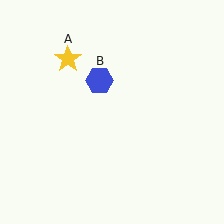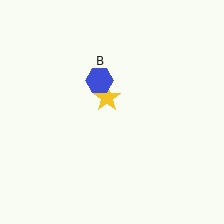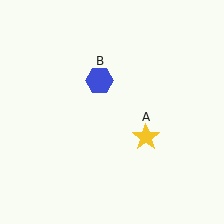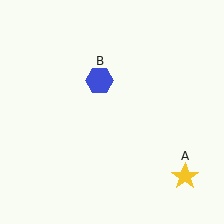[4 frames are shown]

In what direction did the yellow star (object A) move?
The yellow star (object A) moved down and to the right.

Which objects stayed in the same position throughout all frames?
Blue hexagon (object B) remained stationary.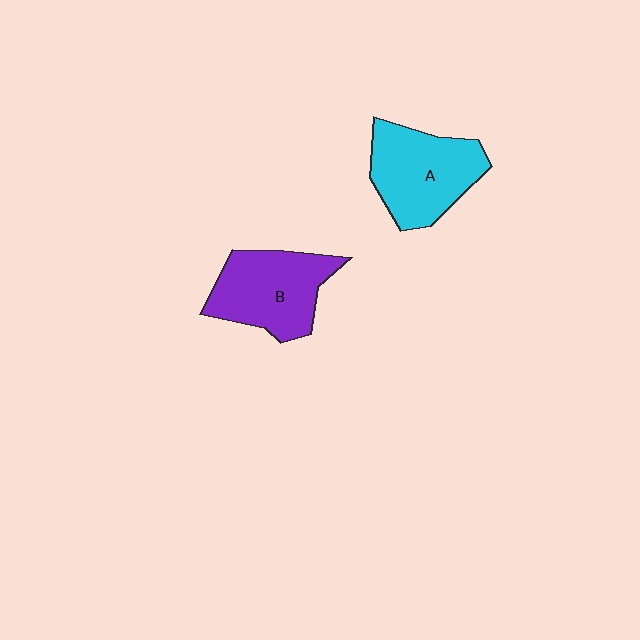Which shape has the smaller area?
Shape B (purple).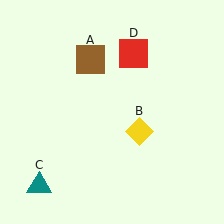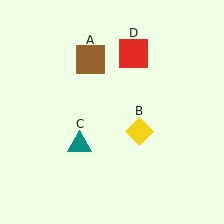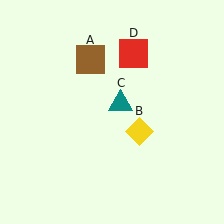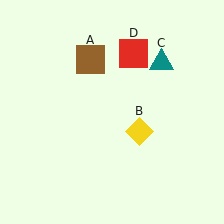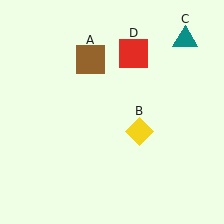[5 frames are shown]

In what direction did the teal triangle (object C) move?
The teal triangle (object C) moved up and to the right.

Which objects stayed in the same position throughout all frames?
Brown square (object A) and yellow diamond (object B) and red square (object D) remained stationary.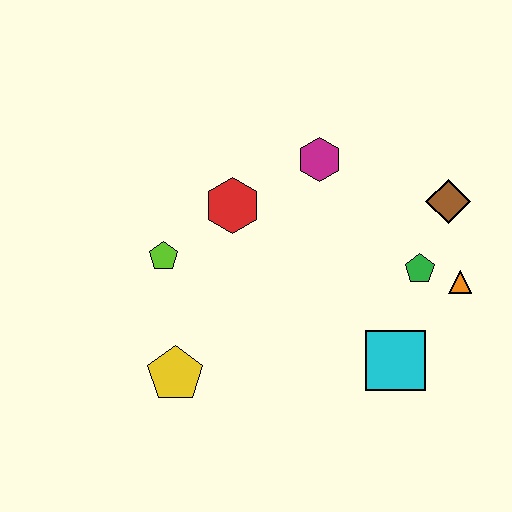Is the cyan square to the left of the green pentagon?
Yes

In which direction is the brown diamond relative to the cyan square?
The brown diamond is above the cyan square.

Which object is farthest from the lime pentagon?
The orange triangle is farthest from the lime pentagon.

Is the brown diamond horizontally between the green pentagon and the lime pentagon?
No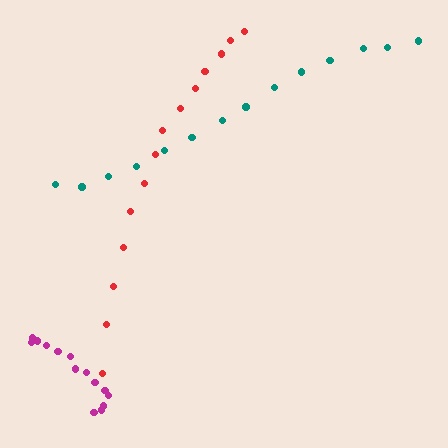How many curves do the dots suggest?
There are 3 distinct paths.